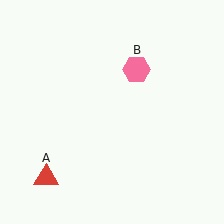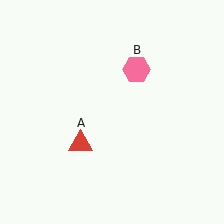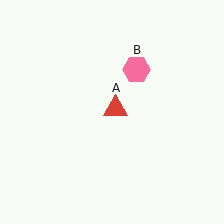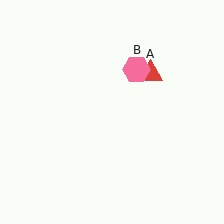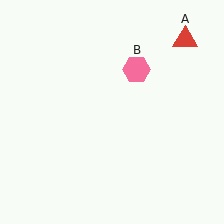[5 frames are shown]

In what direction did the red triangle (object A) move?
The red triangle (object A) moved up and to the right.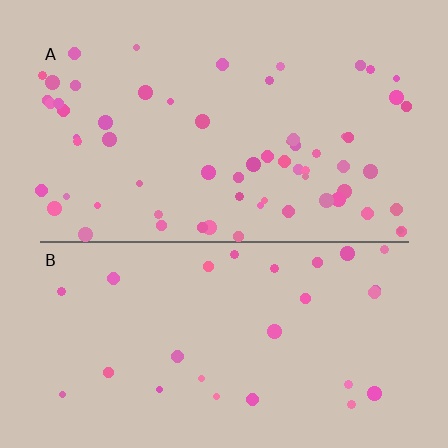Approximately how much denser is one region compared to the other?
Approximately 2.3× — region A over region B.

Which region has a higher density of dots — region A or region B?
A (the top).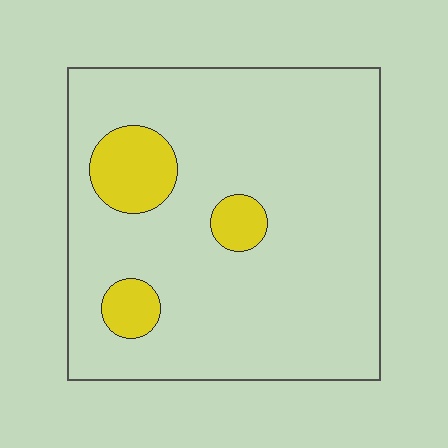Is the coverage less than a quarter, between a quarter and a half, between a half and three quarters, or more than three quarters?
Less than a quarter.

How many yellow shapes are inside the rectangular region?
3.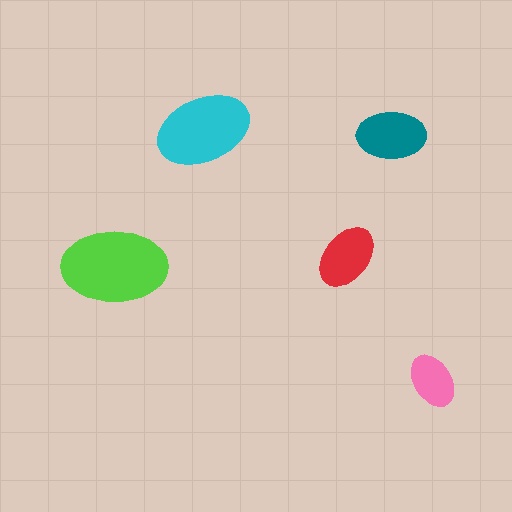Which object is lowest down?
The pink ellipse is bottommost.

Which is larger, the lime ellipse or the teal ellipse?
The lime one.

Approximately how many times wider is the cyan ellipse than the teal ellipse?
About 1.5 times wider.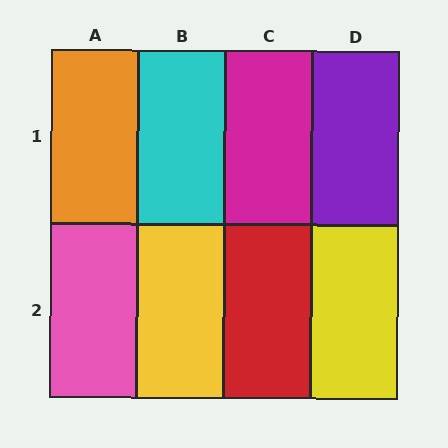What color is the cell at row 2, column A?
Pink.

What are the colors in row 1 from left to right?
Orange, cyan, magenta, purple.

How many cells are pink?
1 cell is pink.